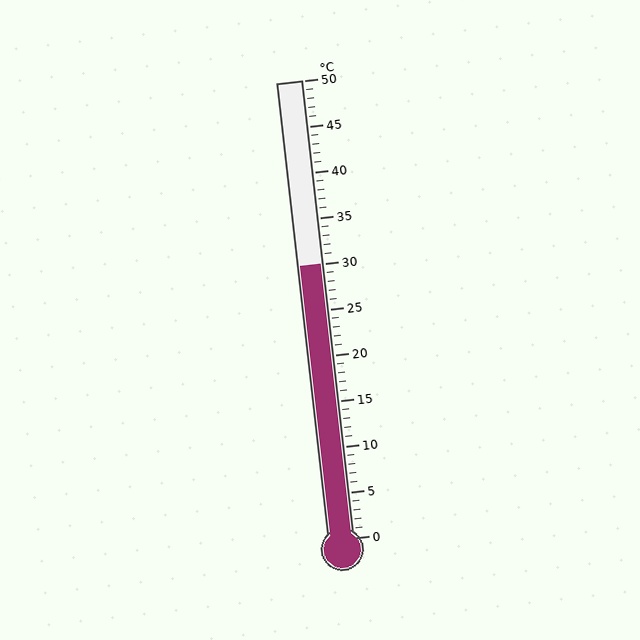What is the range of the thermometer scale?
The thermometer scale ranges from 0°C to 50°C.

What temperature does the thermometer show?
The thermometer shows approximately 30°C.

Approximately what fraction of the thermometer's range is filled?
The thermometer is filled to approximately 60% of its range.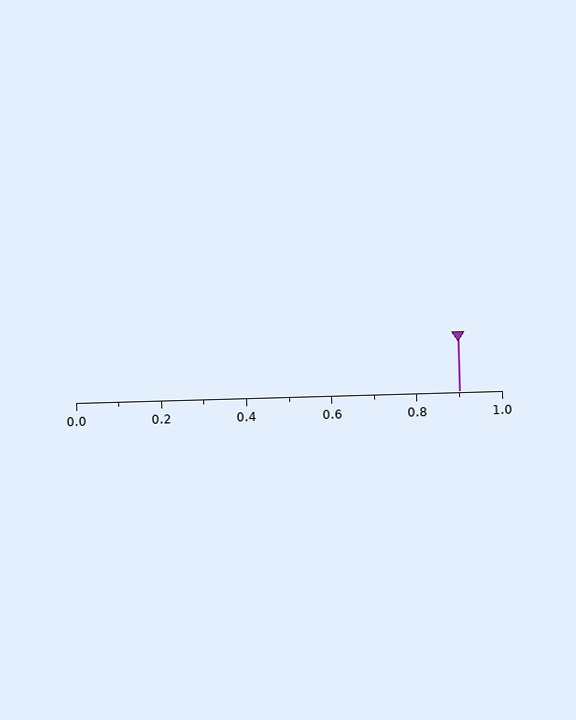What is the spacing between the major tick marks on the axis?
The major ticks are spaced 0.2 apart.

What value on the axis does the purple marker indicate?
The marker indicates approximately 0.9.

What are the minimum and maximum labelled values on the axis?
The axis runs from 0.0 to 1.0.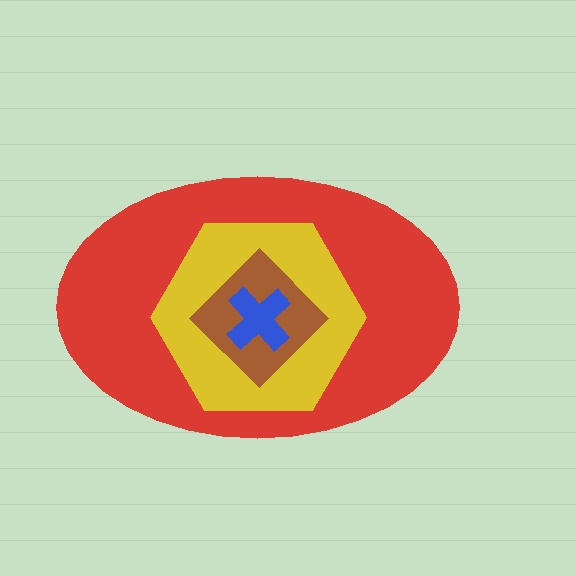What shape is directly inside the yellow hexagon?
The brown diamond.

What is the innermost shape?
The blue cross.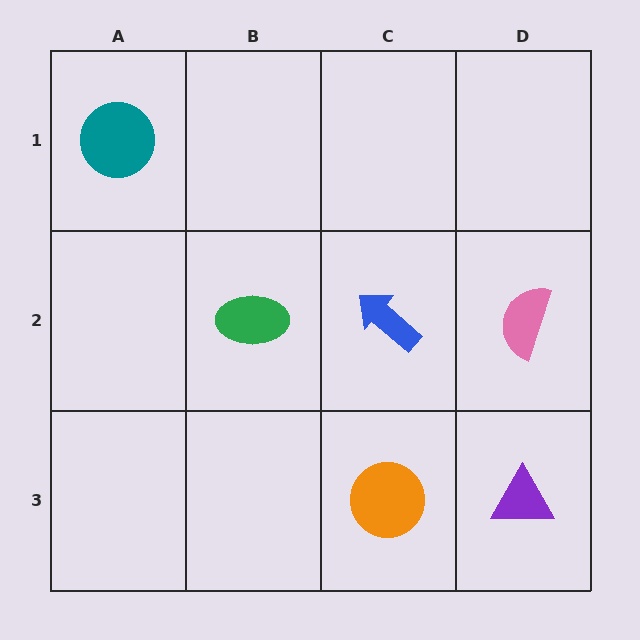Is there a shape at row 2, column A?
No, that cell is empty.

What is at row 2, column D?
A pink semicircle.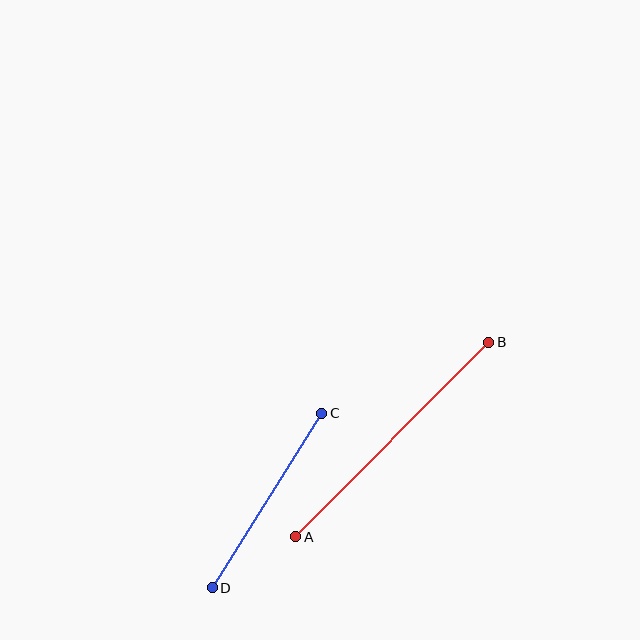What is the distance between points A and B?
The distance is approximately 274 pixels.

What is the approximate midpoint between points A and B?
The midpoint is at approximately (392, 439) pixels.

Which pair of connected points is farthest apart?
Points A and B are farthest apart.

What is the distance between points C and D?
The distance is approximately 206 pixels.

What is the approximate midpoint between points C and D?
The midpoint is at approximately (267, 501) pixels.